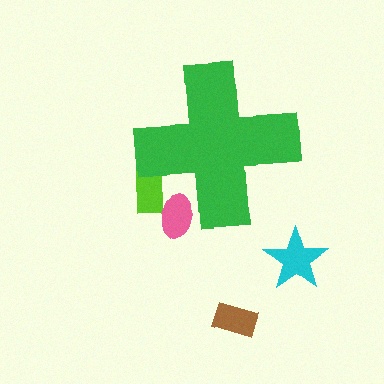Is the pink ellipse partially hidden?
Yes, the pink ellipse is partially hidden behind the green cross.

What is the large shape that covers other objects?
A green cross.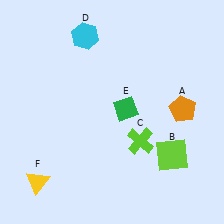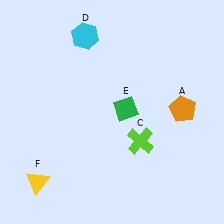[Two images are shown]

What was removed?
The lime square (B) was removed in Image 2.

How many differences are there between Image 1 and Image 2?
There is 1 difference between the two images.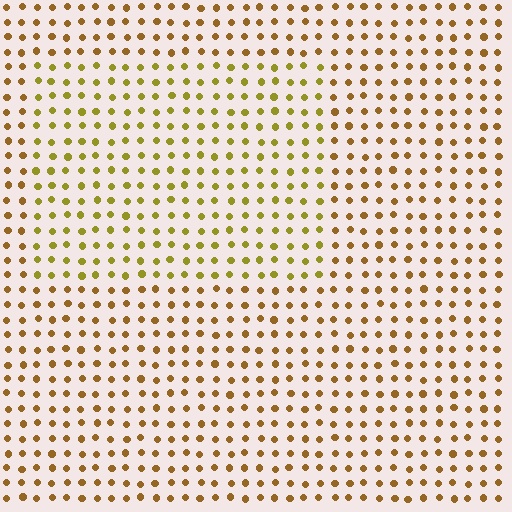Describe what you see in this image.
The image is filled with small brown elements in a uniform arrangement. A rectangle-shaped region is visible where the elements are tinted to a slightly different hue, forming a subtle color boundary.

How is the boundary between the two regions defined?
The boundary is defined purely by a slight shift in hue (about 26 degrees). Spacing, size, and orientation are identical on both sides.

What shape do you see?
I see a rectangle.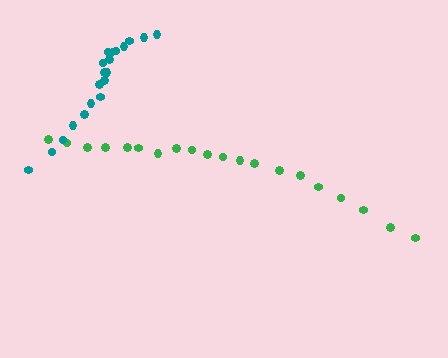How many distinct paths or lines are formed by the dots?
There are 2 distinct paths.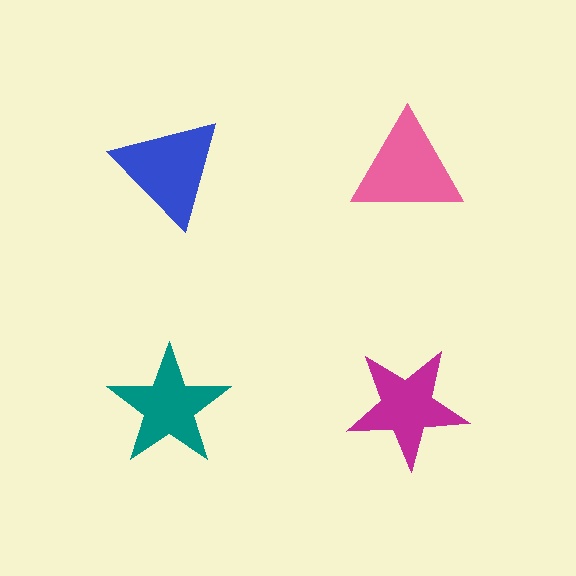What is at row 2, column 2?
A magenta star.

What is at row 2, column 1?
A teal star.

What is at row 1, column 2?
A pink triangle.